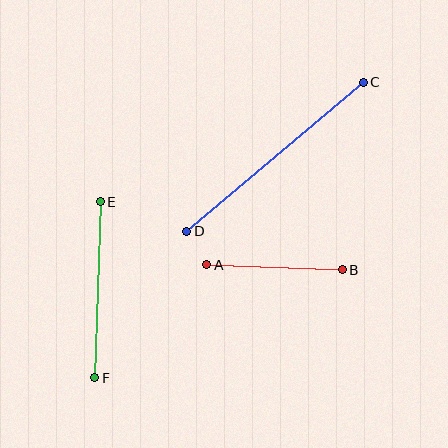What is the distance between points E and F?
The distance is approximately 176 pixels.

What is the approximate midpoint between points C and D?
The midpoint is at approximately (275, 157) pixels.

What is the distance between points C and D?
The distance is approximately 231 pixels.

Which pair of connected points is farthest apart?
Points C and D are farthest apart.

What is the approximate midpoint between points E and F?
The midpoint is at approximately (97, 290) pixels.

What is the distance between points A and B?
The distance is approximately 135 pixels.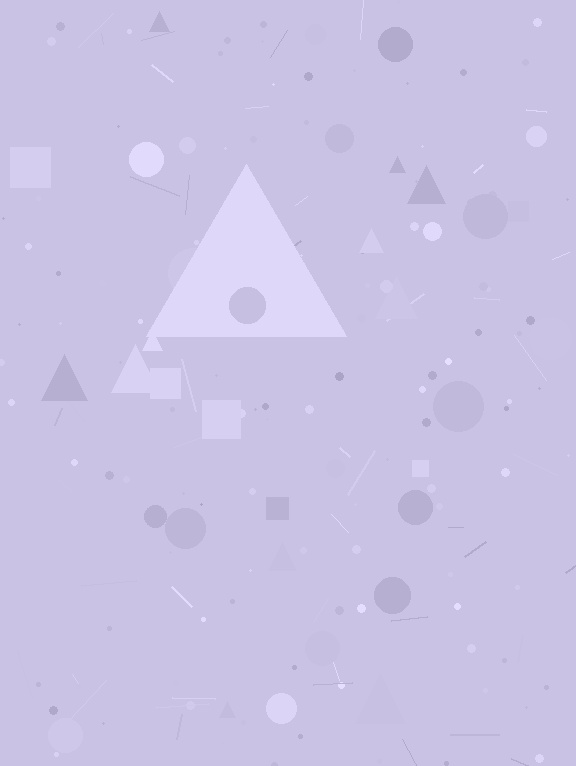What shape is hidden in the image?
A triangle is hidden in the image.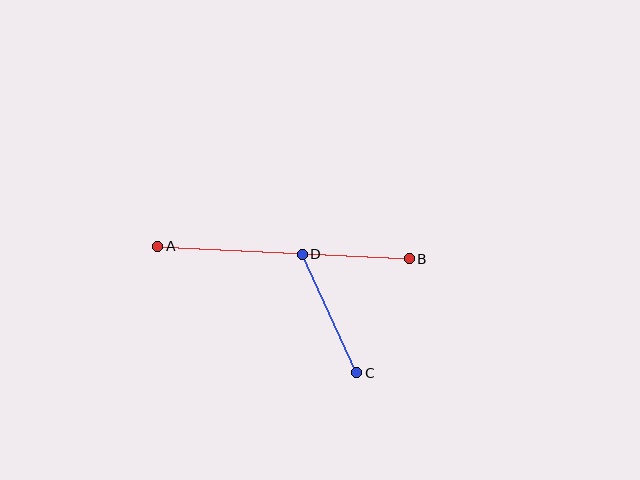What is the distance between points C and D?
The distance is approximately 130 pixels.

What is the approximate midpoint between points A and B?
The midpoint is at approximately (284, 252) pixels.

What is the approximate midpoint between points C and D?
The midpoint is at approximately (329, 313) pixels.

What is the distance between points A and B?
The distance is approximately 252 pixels.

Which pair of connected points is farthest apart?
Points A and B are farthest apart.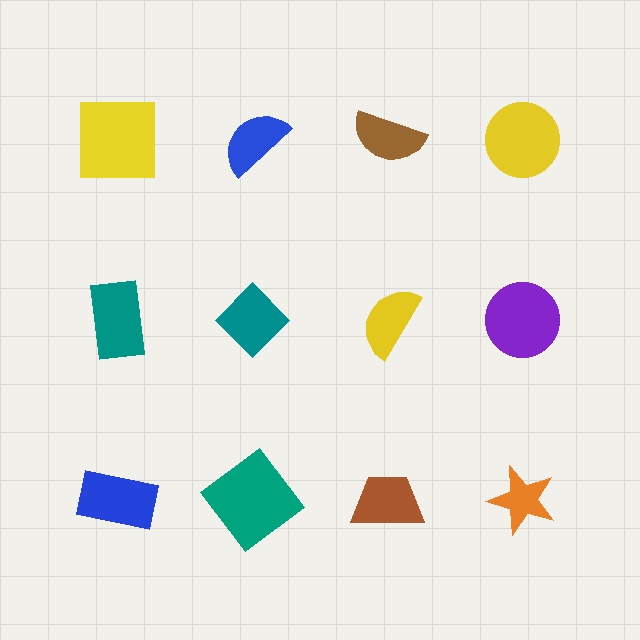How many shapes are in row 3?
4 shapes.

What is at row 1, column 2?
A blue semicircle.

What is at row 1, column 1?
A yellow square.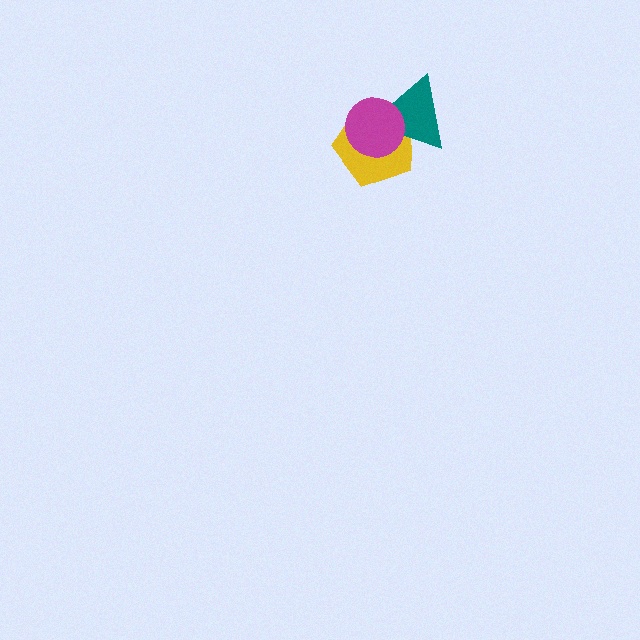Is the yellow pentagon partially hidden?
Yes, it is partially covered by another shape.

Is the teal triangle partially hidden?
Yes, it is partially covered by another shape.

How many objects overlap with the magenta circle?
2 objects overlap with the magenta circle.